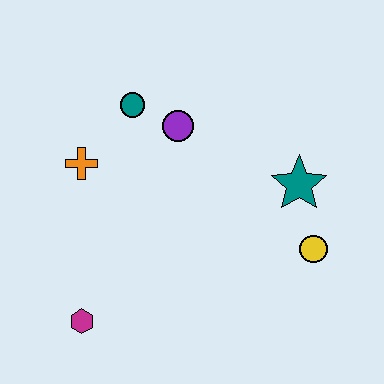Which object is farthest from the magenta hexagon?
The teal star is farthest from the magenta hexagon.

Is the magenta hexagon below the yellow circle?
Yes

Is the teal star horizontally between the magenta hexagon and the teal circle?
No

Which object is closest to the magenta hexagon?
The orange cross is closest to the magenta hexagon.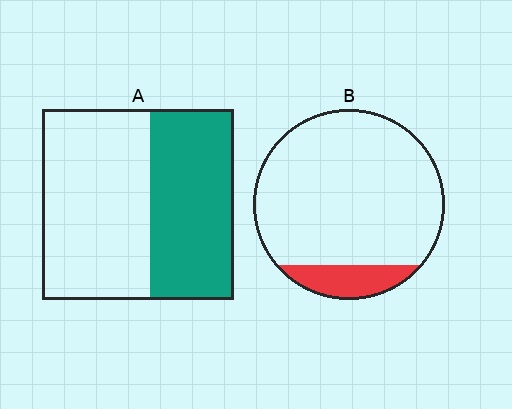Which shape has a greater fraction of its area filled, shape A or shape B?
Shape A.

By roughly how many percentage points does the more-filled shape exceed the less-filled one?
By roughly 30 percentage points (A over B).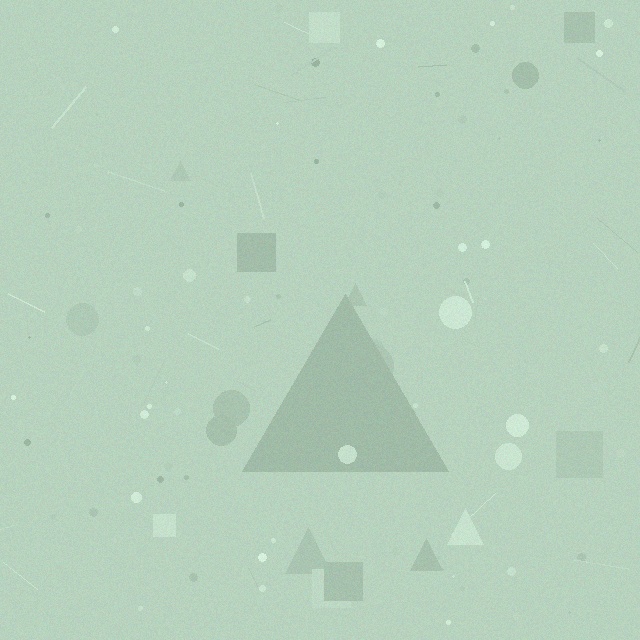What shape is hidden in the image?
A triangle is hidden in the image.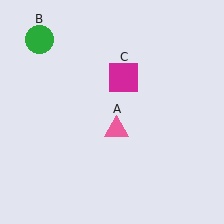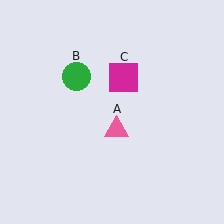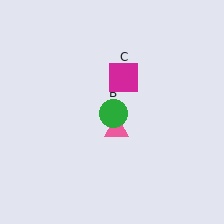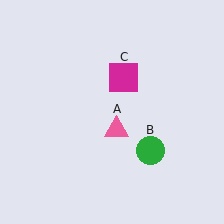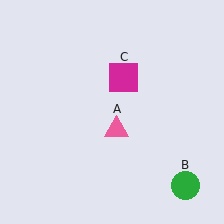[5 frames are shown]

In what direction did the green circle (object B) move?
The green circle (object B) moved down and to the right.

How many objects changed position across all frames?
1 object changed position: green circle (object B).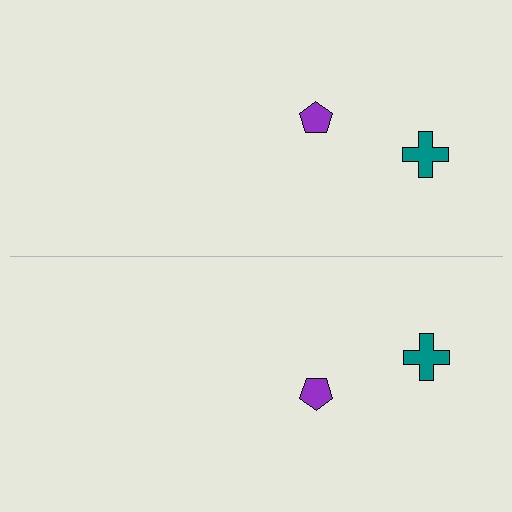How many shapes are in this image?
There are 4 shapes in this image.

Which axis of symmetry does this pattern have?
The pattern has a horizontal axis of symmetry running through the center of the image.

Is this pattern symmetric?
Yes, this pattern has bilateral (reflection) symmetry.